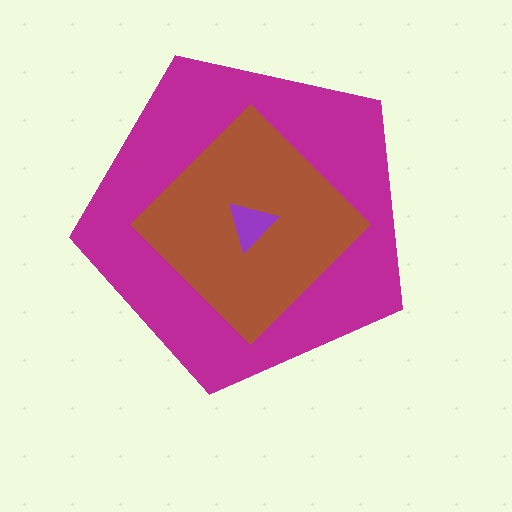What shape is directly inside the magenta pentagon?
The brown diamond.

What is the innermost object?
The purple triangle.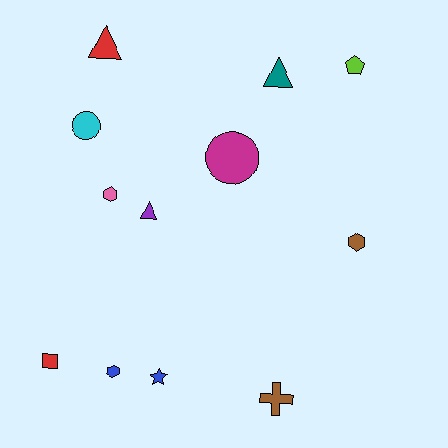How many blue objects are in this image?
There are 2 blue objects.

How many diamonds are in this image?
There are no diamonds.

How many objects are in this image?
There are 12 objects.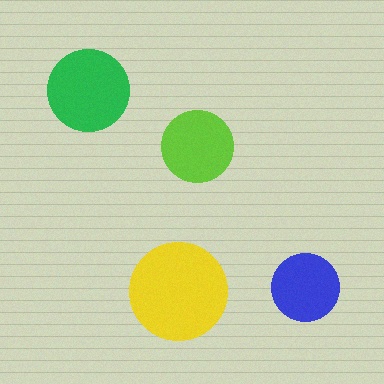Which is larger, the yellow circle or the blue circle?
The yellow one.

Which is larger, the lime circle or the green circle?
The green one.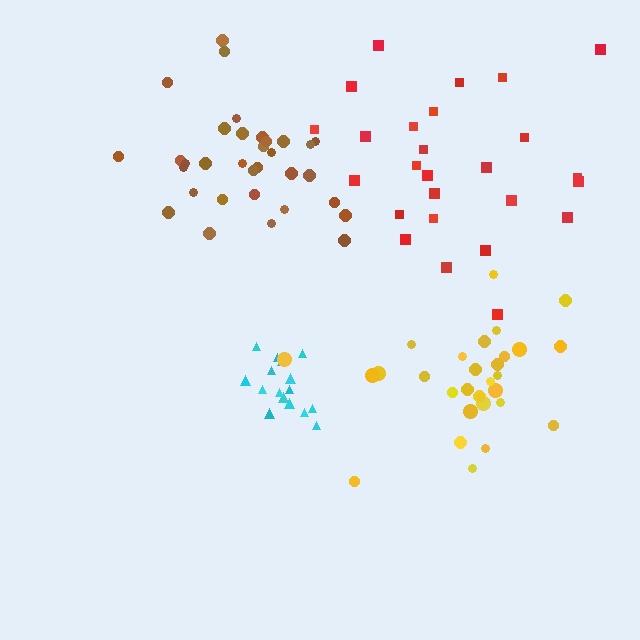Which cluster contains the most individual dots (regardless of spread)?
Brown (33).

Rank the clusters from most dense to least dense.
cyan, brown, yellow, red.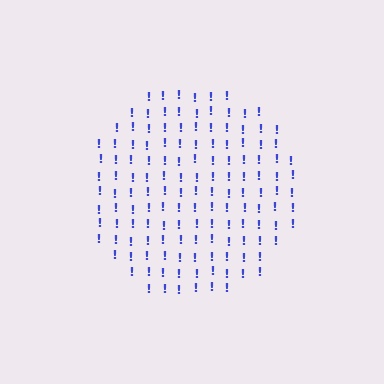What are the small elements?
The small elements are exclamation marks.